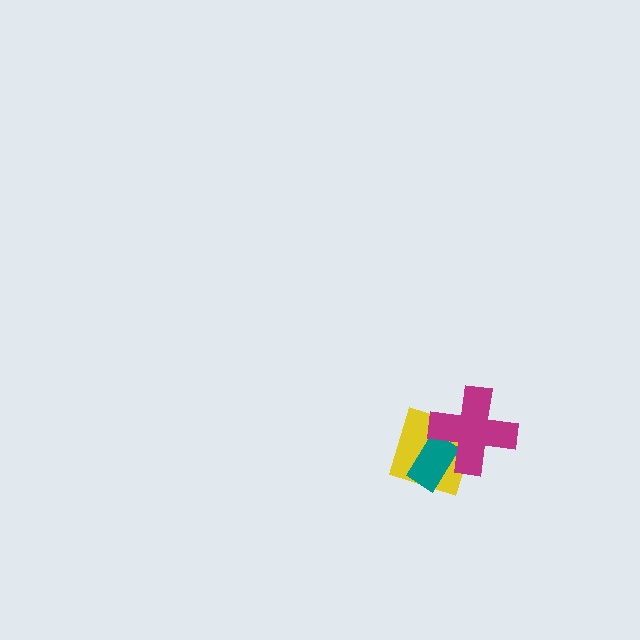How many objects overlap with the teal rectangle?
2 objects overlap with the teal rectangle.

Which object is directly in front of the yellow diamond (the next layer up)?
The teal rectangle is directly in front of the yellow diamond.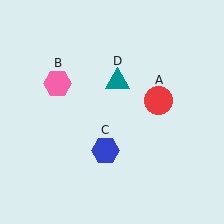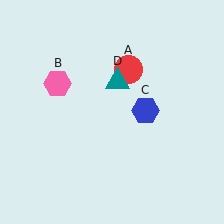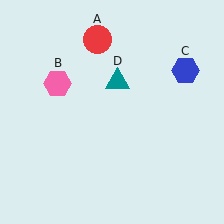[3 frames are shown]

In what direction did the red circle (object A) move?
The red circle (object A) moved up and to the left.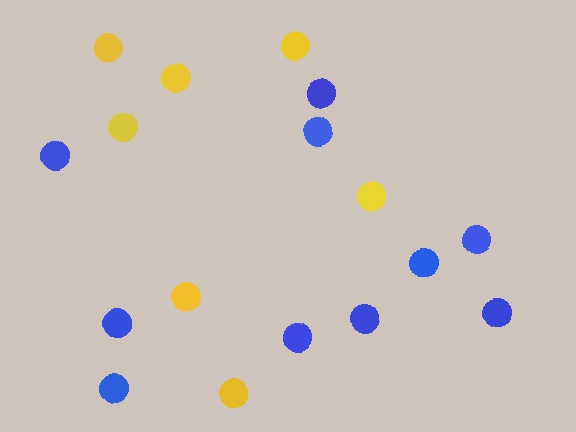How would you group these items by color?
There are 2 groups: one group of blue circles (10) and one group of yellow circles (7).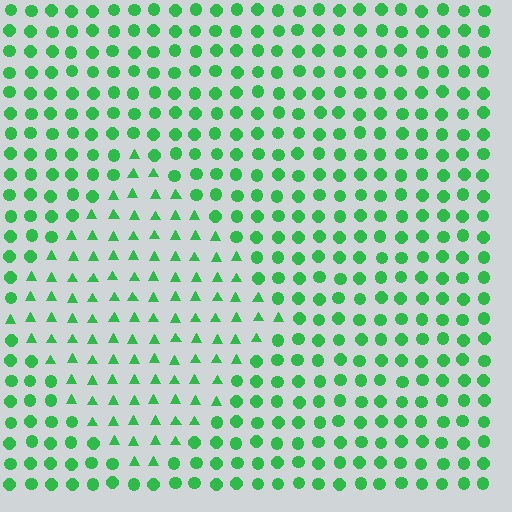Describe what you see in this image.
The image is filled with small green elements arranged in a uniform grid. A diamond-shaped region contains triangles, while the surrounding area contains circles. The boundary is defined purely by the change in element shape.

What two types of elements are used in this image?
The image uses triangles inside the diamond region and circles outside it.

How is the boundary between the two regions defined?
The boundary is defined by a change in element shape: triangles inside vs. circles outside. All elements share the same color and spacing.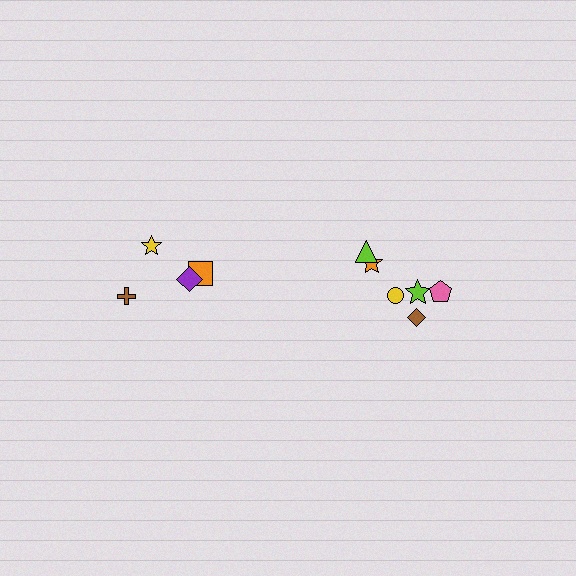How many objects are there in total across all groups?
There are 10 objects.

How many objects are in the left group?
There are 4 objects.